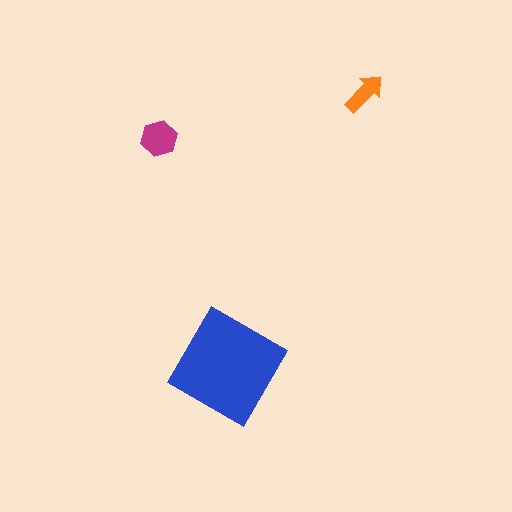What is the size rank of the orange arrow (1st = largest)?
3rd.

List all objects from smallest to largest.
The orange arrow, the magenta hexagon, the blue square.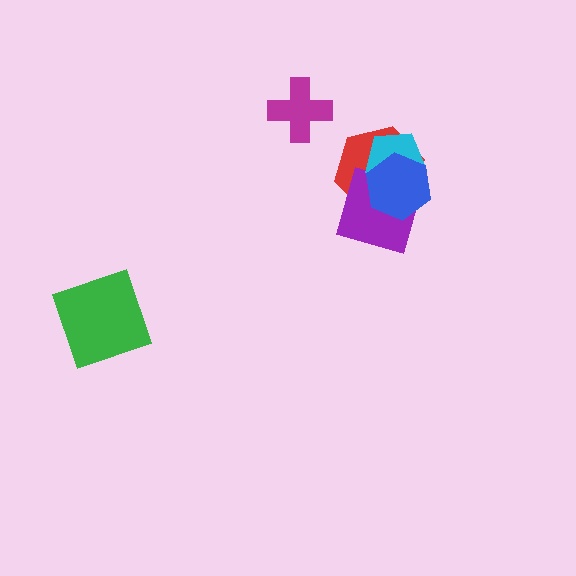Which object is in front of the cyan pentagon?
The blue hexagon is in front of the cyan pentagon.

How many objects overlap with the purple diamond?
3 objects overlap with the purple diamond.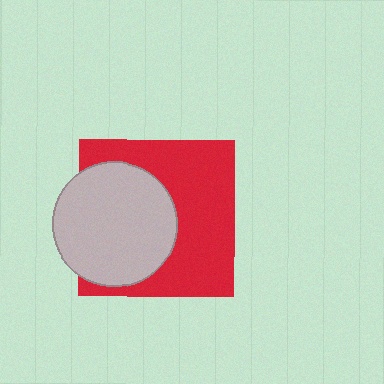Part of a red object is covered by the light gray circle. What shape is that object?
It is a square.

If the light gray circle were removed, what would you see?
You would see the complete red square.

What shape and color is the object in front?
The object in front is a light gray circle.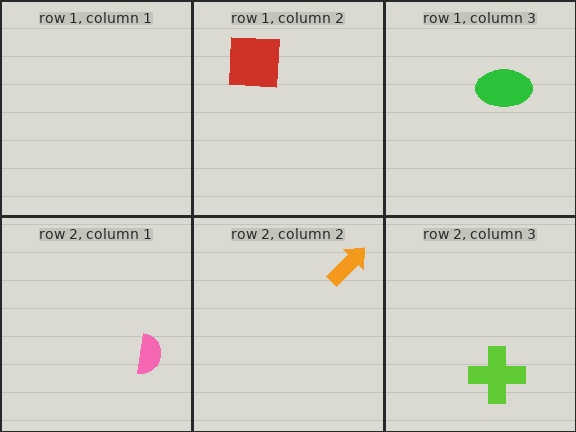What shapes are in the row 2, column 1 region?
The pink semicircle.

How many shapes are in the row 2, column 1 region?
1.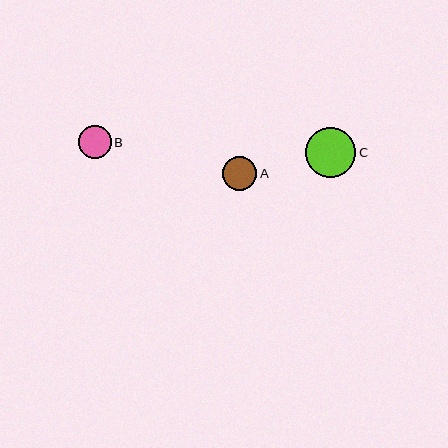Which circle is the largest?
Circle C is the largest with a size of approximately 50 pixels.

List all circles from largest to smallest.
From largest to smallest: C, A, B.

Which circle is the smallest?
Circle B is the smallest with a size of approximately 33 pixels.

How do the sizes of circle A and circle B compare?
Circle A and circle B are approximately the same size.